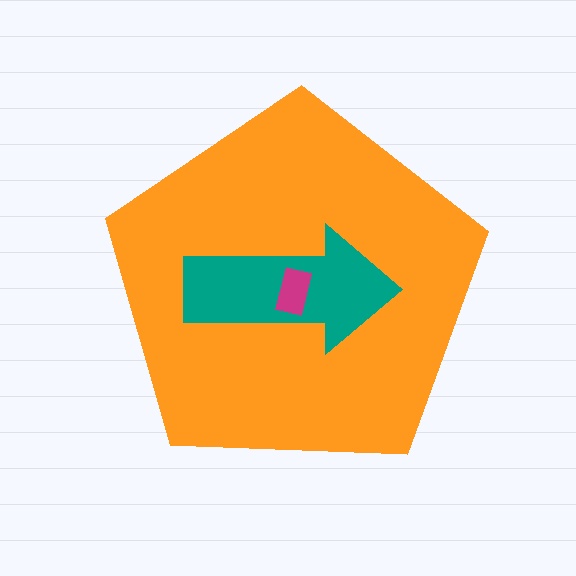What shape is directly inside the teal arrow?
The magenta rectangle.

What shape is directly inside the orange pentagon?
The teal arrow.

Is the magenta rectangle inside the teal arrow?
Yes.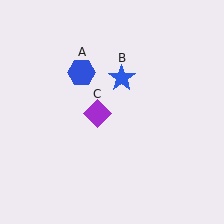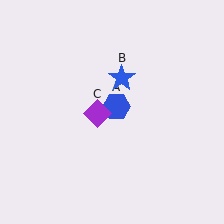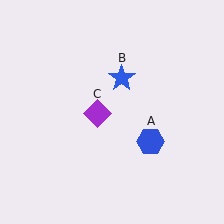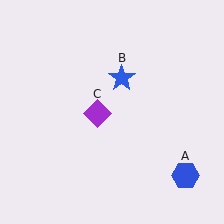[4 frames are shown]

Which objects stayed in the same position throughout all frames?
Blue star (object B) and purple diamond (object C) remained stationary.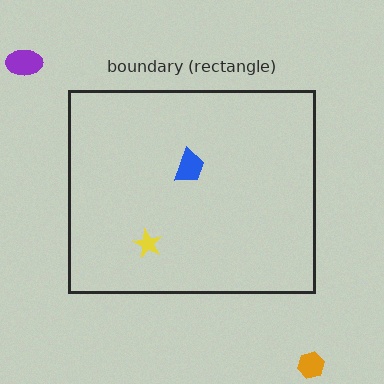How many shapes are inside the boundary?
2 inside, 2 outside.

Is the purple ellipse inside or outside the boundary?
Outside.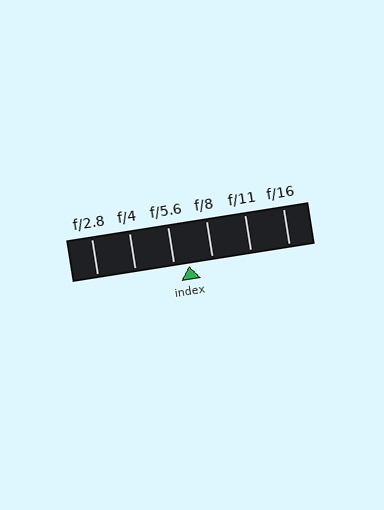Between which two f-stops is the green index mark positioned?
The index mark is between f/5.6 and f/8.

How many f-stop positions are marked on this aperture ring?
There are 6 f-stop positions marked.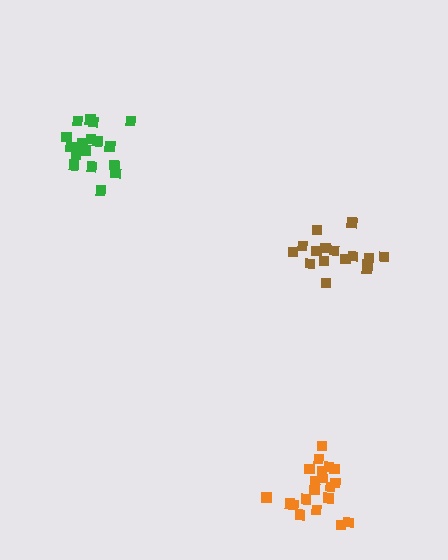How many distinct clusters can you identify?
There are 3 distinct clusters.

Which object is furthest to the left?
The green cluster is leftmost.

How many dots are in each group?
Group 1: 20 dots, Group 2: 16 dots, Group 3: 18 dots (54 total).